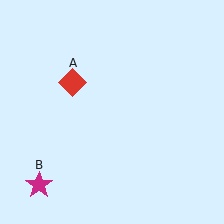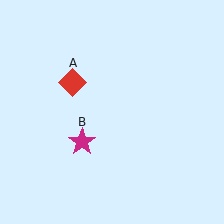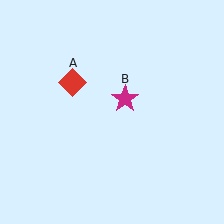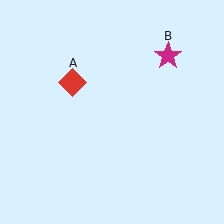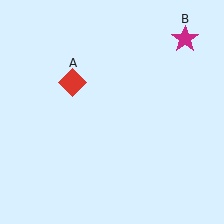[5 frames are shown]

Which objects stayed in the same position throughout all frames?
Red diamond (object A) remained stationary.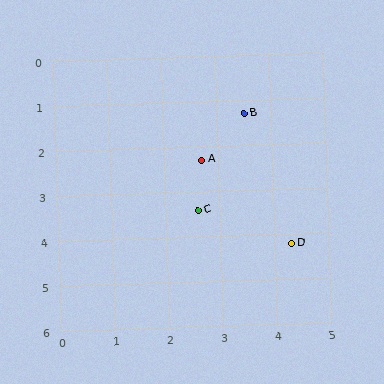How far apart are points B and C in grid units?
Points B and C are about 2.3 grid units apart.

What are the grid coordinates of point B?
Point B is at approximately (3.5, 1.3).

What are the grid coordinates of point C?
Point C is at approximately (2.6, 3.4).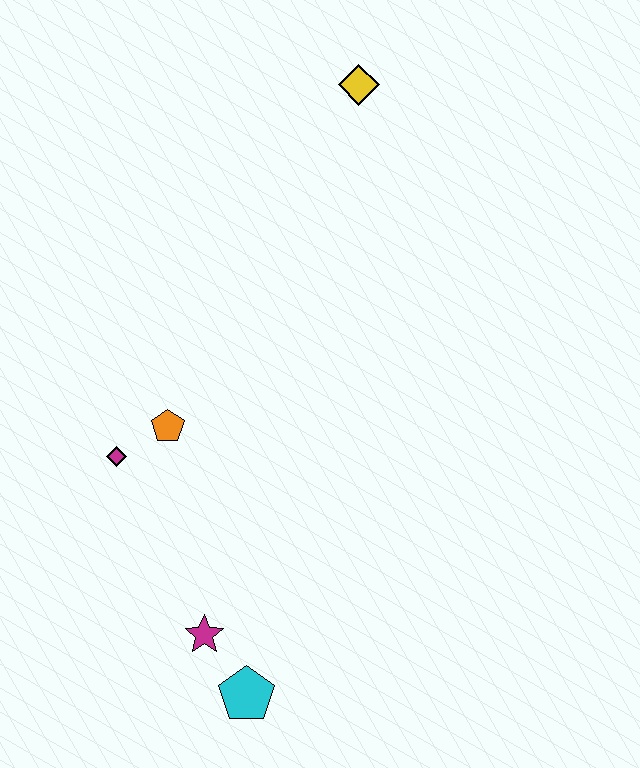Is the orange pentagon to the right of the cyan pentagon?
No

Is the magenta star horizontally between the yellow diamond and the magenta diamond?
Yes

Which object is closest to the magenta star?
The cyan pentagon is closest to the magenta star.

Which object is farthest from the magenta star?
The yellow diamond is farthest from the magenta star.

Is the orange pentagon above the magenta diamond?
Yes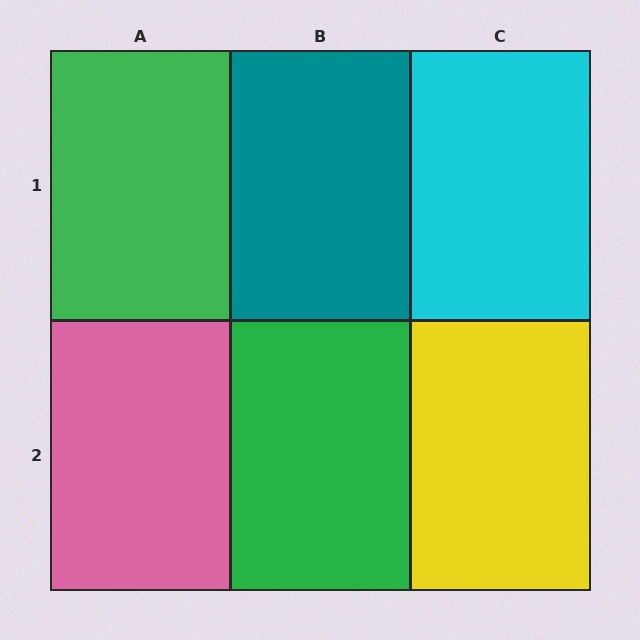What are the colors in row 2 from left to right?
Pink, green, yellow.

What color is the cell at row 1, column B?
Teal.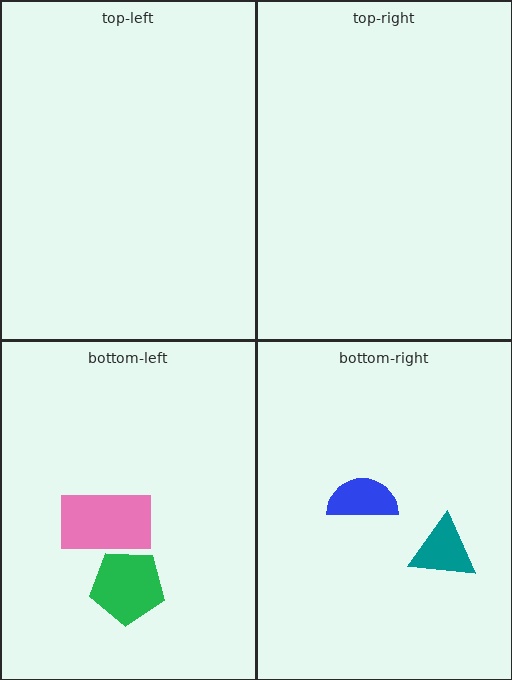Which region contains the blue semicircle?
The bottom-right region.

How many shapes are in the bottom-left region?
2.